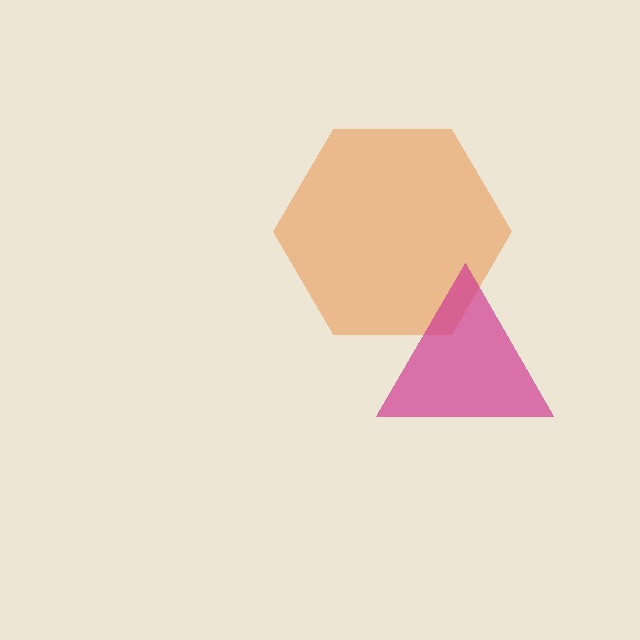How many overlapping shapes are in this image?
There are 2 overlapping shapes in the image.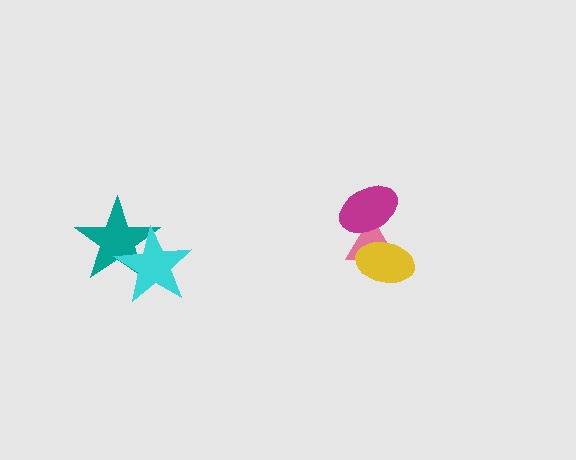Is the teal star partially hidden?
Yes, it is partially covered by another shape.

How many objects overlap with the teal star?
1 object overlaps with the teal star.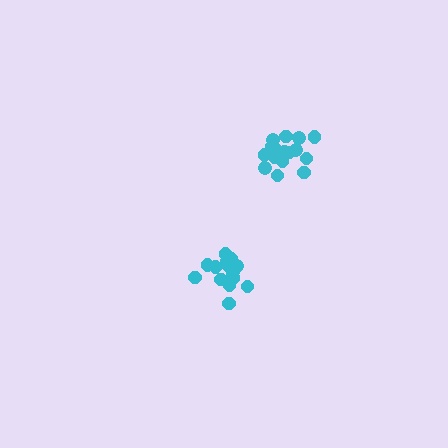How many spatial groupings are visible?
There are 2 spatial groupings.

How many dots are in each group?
Group 1: 20 dots, Group 2: 16 dots (36 total).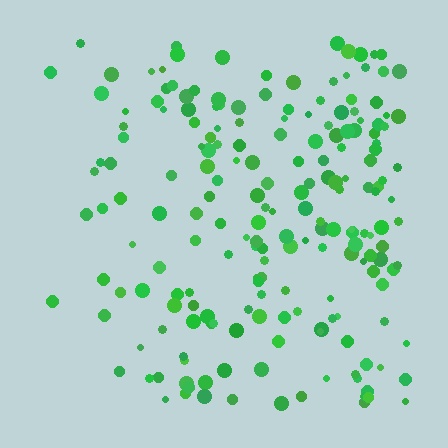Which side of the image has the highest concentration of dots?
The right.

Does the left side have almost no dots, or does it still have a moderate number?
Still a moderate number, just noticeably fewer than the right.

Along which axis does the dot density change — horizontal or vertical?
Horizontal.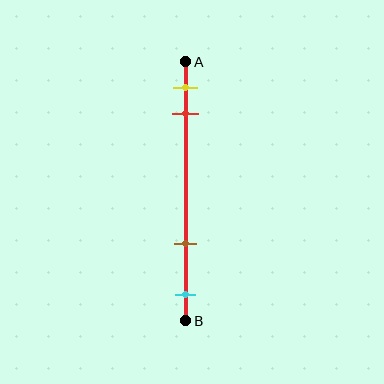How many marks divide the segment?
There are 4 marks dividing the segment.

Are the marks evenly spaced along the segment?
No, the marks are not evenly spaced.